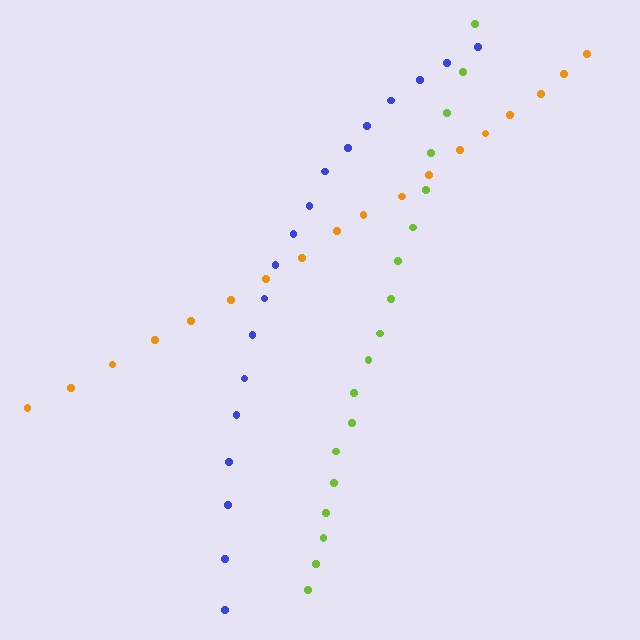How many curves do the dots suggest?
There are 3 distinct paths.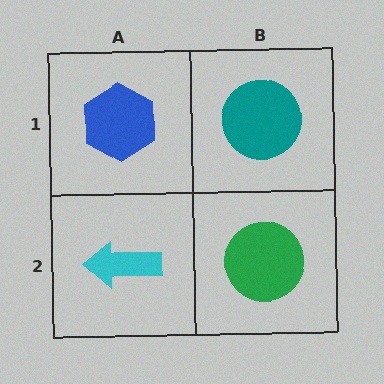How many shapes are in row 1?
2 shapes.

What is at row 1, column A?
A blue hexagon.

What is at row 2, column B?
A green circle.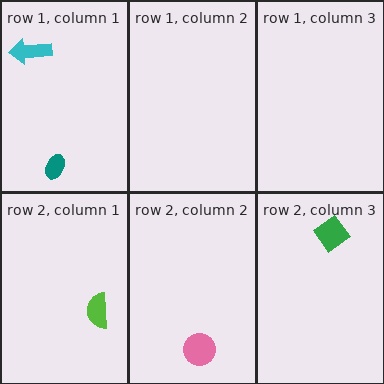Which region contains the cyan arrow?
The row 1, column 1 region.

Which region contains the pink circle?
The row 2, column 2 region.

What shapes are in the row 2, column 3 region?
The green diamond.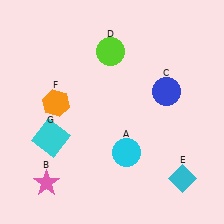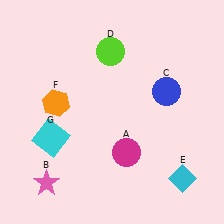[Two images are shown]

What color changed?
The circle (A) changed from cyan in Image 1 to magenta in Image 2.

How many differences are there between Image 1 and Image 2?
There is 1 difference between the two images.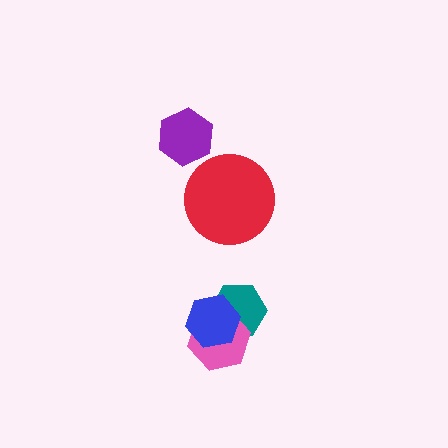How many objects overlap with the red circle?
0 objects overlap with the red circle.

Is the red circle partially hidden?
No, no other shape covers it.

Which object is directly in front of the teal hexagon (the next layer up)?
The pink hexagon is directly in front of the teal hexagon.